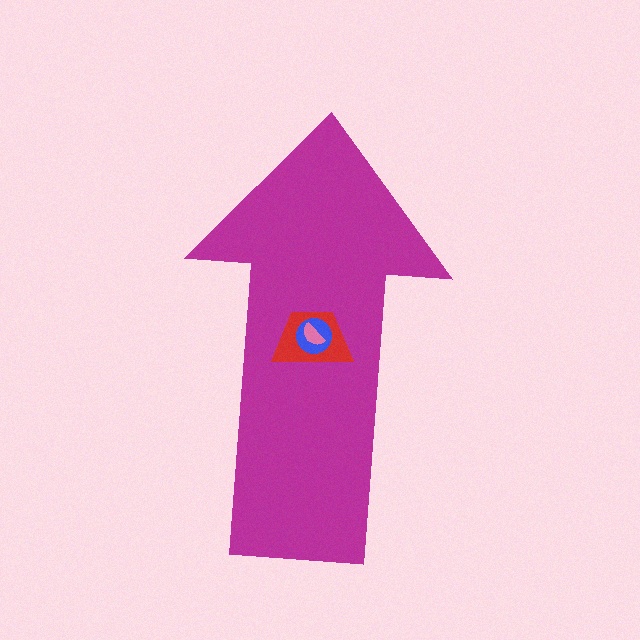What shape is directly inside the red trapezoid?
The blue circle.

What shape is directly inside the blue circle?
The pink semicircle.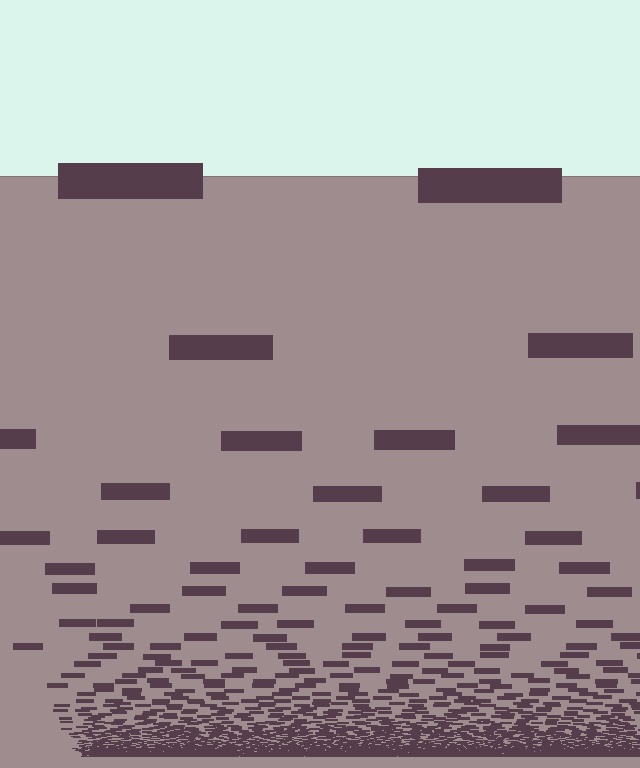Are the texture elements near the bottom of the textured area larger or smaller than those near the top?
Smaller. The gradient is inverted — elements near the bottom are smaller and denser.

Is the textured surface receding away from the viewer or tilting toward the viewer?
The surface appears to tilt toward the viewer. Texture elements get larger and sparser toward the top.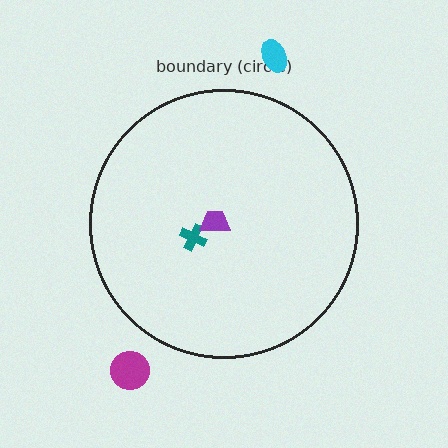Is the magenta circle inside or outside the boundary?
Outside.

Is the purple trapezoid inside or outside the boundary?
Inside.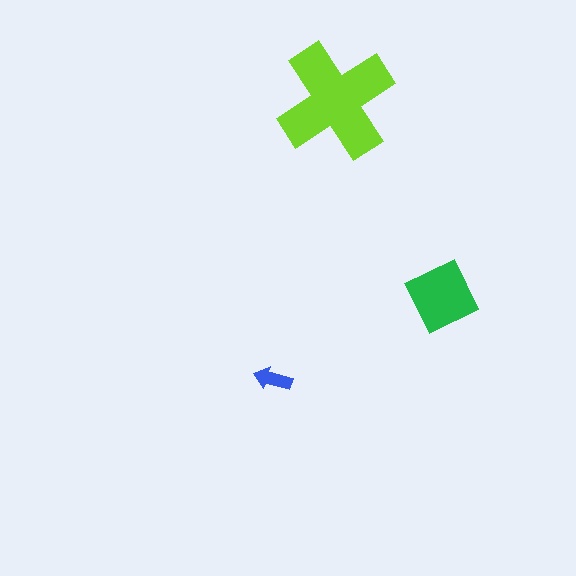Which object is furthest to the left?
The blue arrow is leftmost.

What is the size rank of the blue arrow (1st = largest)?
3rd.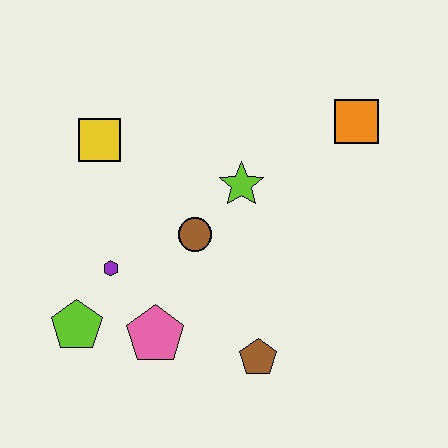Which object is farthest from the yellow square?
The brown pentagon is farthest from the yellow square.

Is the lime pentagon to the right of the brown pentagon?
No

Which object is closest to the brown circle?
The lime star is closest to the brown circle.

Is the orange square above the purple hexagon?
Yes